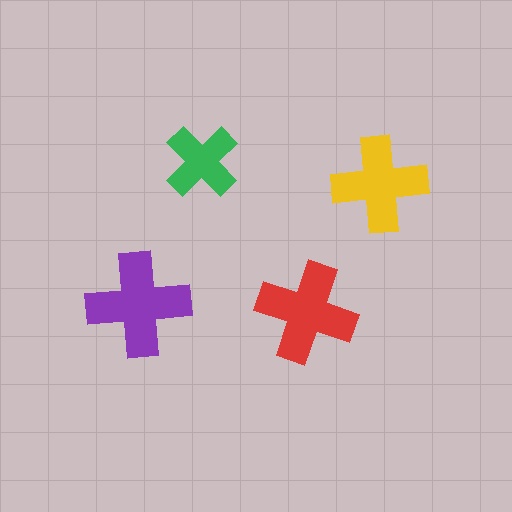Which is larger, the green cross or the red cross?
The red one.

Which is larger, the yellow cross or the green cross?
The yellow one.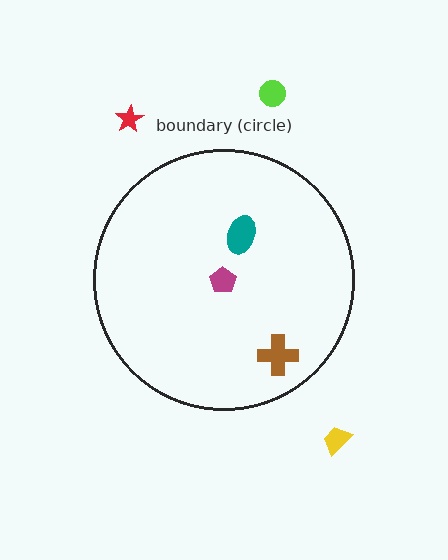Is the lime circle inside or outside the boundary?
Outside.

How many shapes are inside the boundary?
3 inside, 3 outside.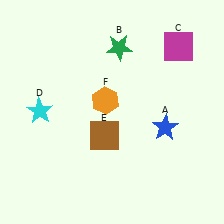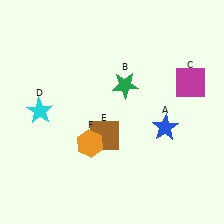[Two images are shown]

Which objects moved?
The objects that moved are: the green star (B), the magenta square (C), the orange hexagon (F).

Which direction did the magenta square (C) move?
The magenta square (C) moved down.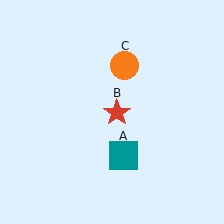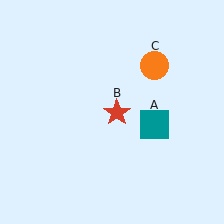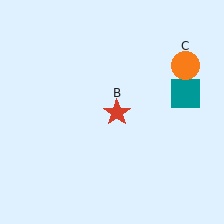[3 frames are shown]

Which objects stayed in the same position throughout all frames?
Red star (object B) remained stationary.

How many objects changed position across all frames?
2 objects changed position: teal square (object A), orange circle (object C).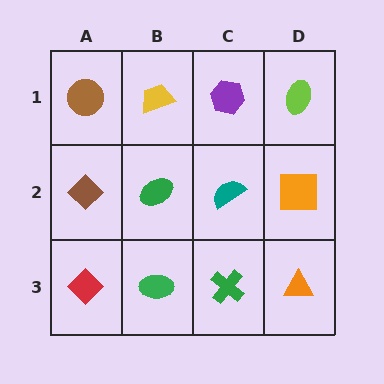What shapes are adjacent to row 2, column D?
A lime ellipse (row 1, column D), an orange triangle (row 3, column D), a teal semicircle (row 2, column C).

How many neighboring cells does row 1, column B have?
3.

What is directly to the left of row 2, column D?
A teal semicircle.